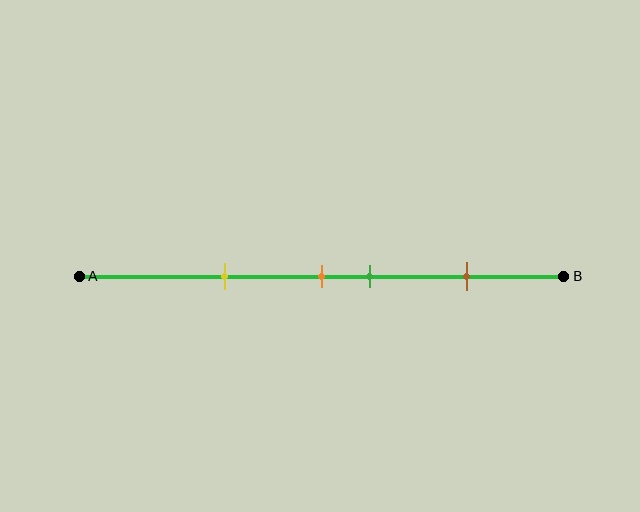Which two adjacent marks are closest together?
The orange and green marks are the closest adjacent pair.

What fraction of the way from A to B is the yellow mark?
The yellow mark is approximately 30% (0.3) of the way from A to B.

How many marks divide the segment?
There are 4 marks dividing the segment.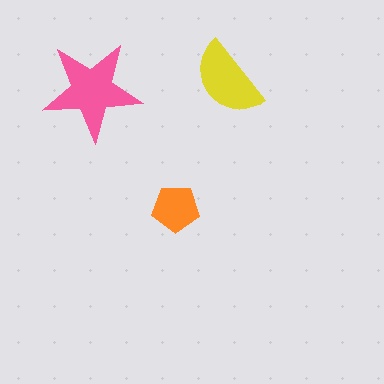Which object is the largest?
The pink star.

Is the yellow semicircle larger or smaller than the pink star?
Smaller.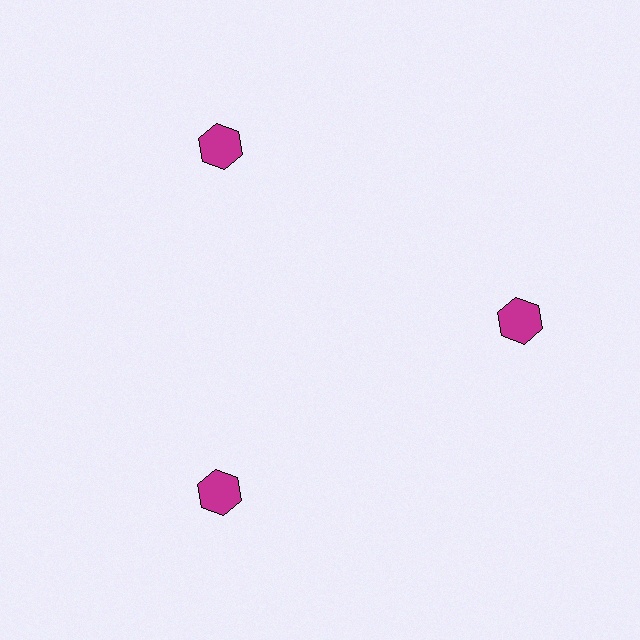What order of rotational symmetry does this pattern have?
This pattern has 3-fold rotational symmetry.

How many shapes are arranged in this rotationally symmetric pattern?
There are 3 shapes, arranged in 3 groups of 1.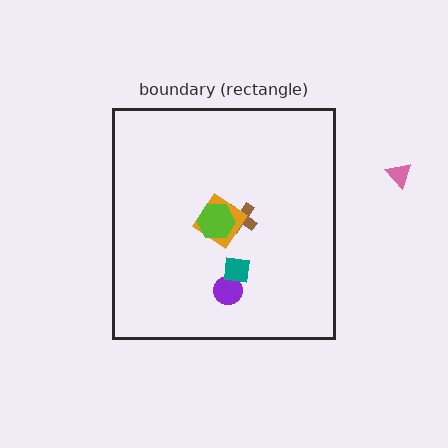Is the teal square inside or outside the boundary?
Inside.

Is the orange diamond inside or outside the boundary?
Inside.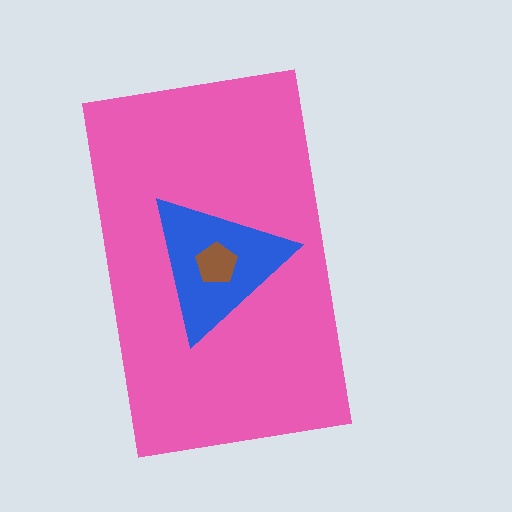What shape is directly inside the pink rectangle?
The blue triangle.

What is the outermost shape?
The pink rectangle.